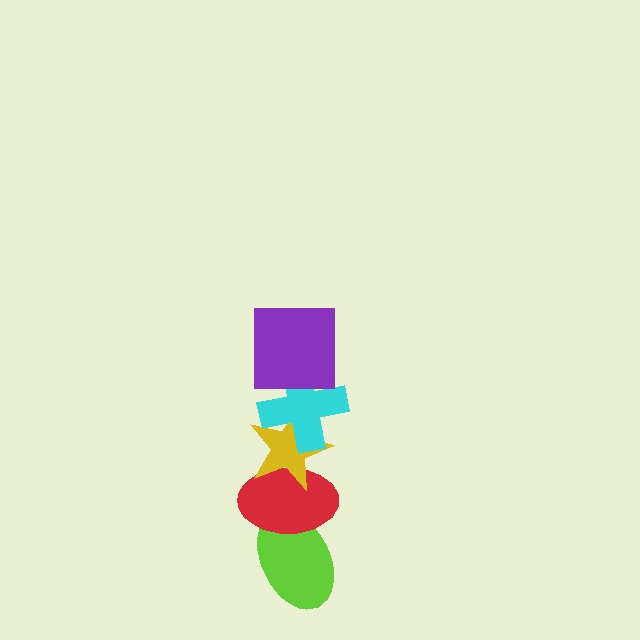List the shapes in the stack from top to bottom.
From top to bottom: the purple square, the cyan cross, the yellow star, the red ellipse, the lime ellipse.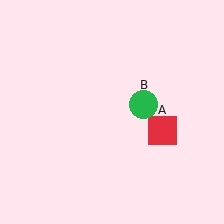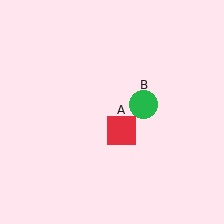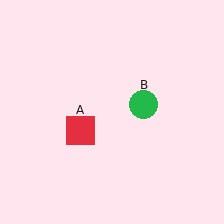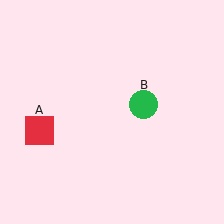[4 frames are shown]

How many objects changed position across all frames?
1 object changed position: red square (object A).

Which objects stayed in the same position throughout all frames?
Green circle (object B) remained stationary.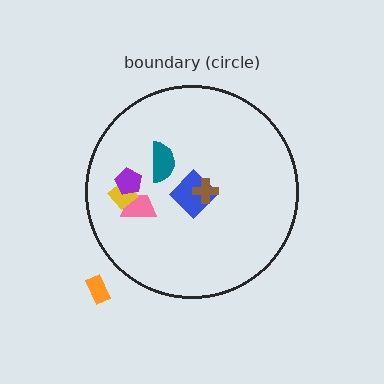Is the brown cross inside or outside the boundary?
Inside.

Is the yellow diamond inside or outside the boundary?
Inside.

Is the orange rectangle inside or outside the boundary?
Outside.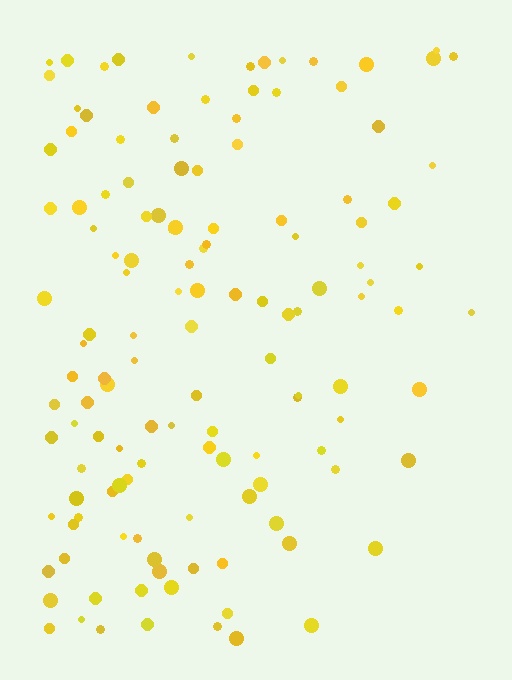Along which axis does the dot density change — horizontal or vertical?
Horizontal.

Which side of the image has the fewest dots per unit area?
The right.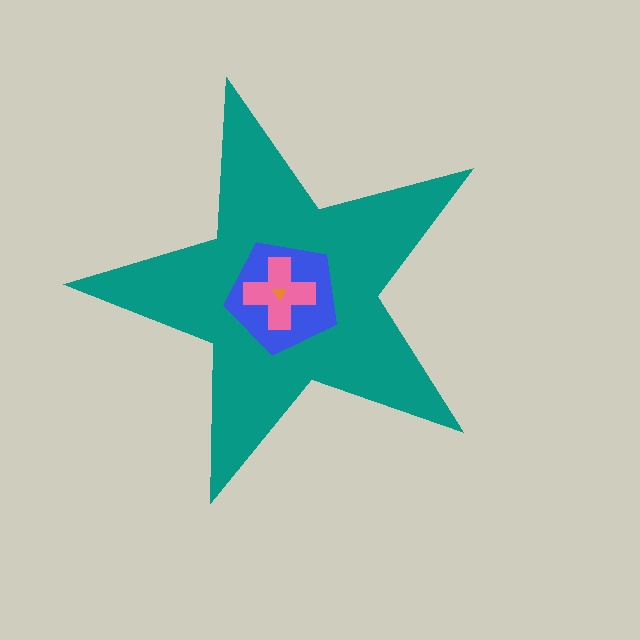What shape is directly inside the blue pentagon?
The pink cross.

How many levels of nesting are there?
4.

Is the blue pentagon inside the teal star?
Yes.